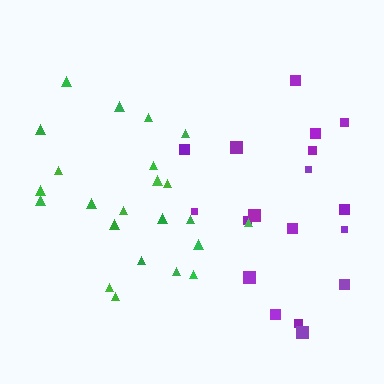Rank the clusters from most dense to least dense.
green, purple.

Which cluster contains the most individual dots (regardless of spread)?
Green (23).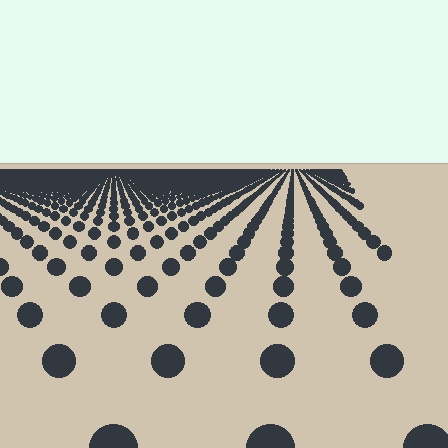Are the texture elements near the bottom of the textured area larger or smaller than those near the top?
Larger. Near the bottom, elements are closer to the viewer and appear at a bigger on-screen size.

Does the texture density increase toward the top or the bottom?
Density increases toward the top.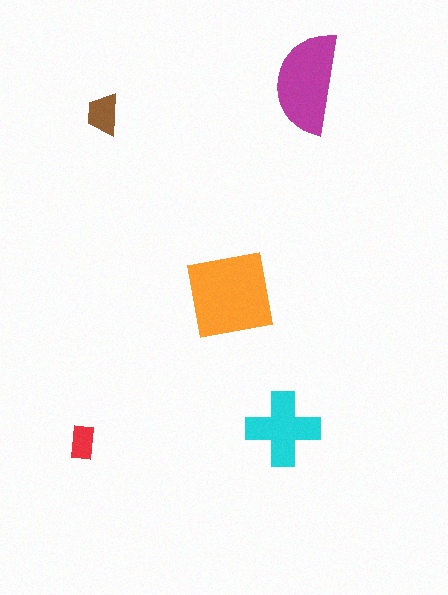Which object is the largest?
The orange square.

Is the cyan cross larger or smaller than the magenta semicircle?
Smaller.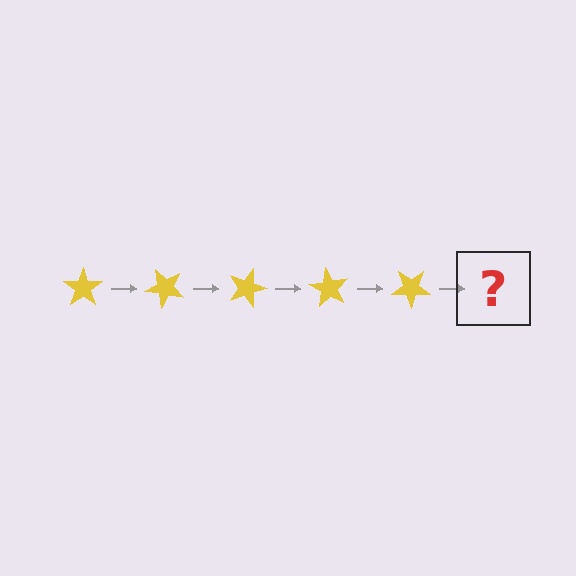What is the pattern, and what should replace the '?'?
The pattern is that the star rotates 45 degrees each step. The '?' should be a yellow star rotated 225 degrees.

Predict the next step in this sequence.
The next step is a yellow star rotated 225 degrees.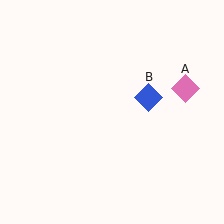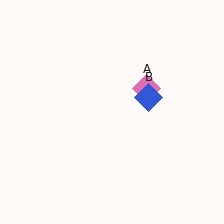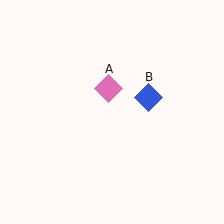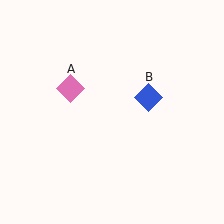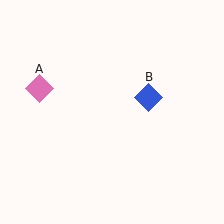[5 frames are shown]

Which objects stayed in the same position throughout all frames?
Blue diamond (object B) remained stationary.